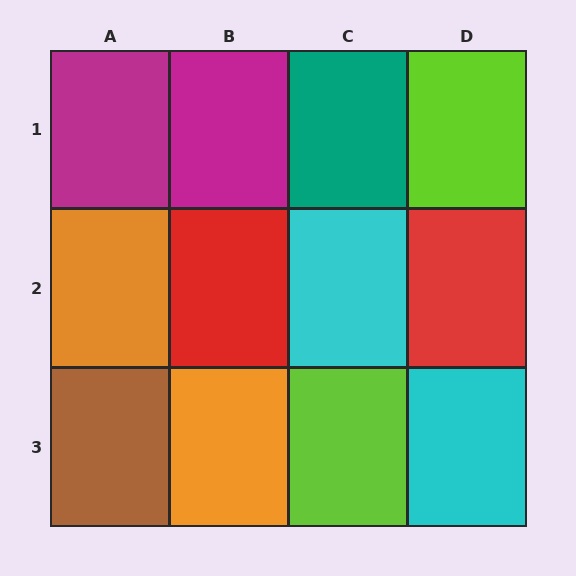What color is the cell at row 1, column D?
Lime.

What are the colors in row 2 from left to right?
Orange, red, cyan, red.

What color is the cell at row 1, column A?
Magenta.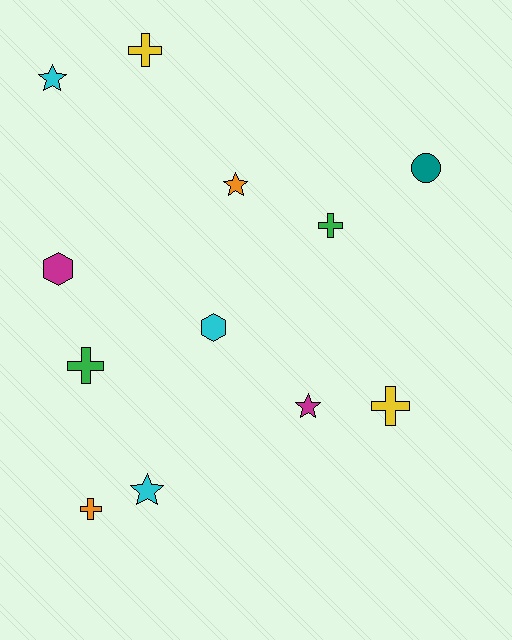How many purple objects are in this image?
There are no purple objects.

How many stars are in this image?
There are 4 stars.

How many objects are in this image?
There are 12 objects.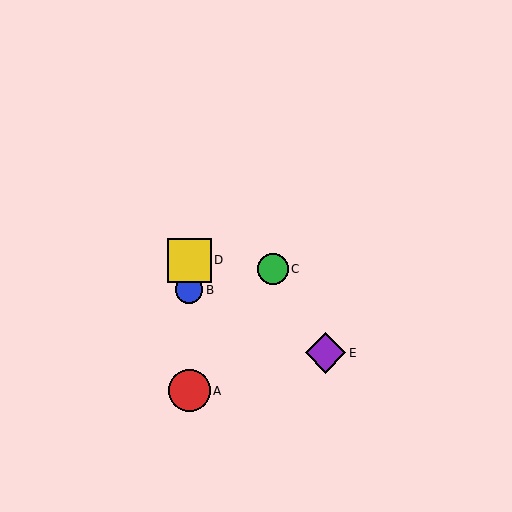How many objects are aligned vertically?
3 objects (A, B, D) are aligned vertically.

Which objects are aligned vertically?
Objects A, B, D are aligned vertically.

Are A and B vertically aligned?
Yes, both are at x≈189.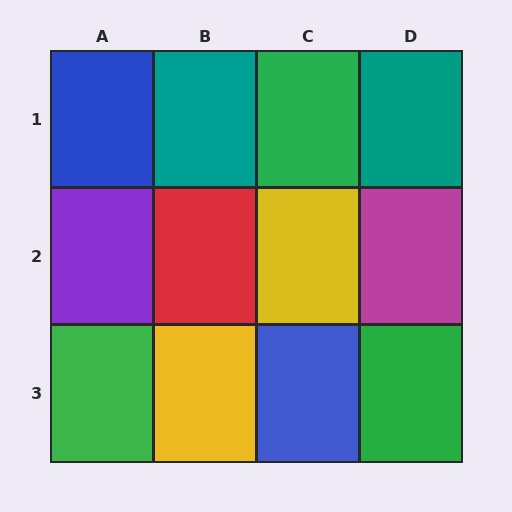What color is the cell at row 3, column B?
Yellow.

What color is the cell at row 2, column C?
Yellow.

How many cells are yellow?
2 cells are yellow.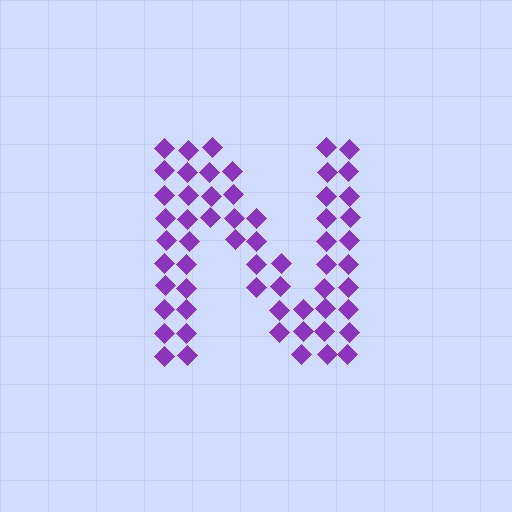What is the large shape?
The large shape is the letter N.